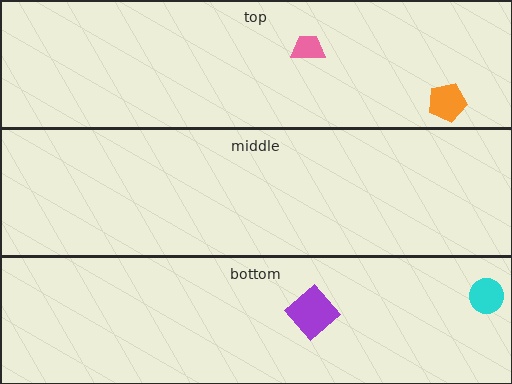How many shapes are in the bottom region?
2.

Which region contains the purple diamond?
The bottom region.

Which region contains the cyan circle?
The bottom region.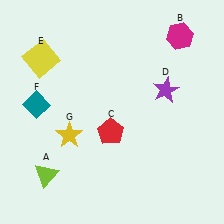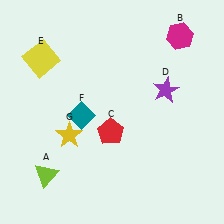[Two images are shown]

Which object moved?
The teal diamond (F) moved right.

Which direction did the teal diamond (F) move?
The teal diamond (F) moved right.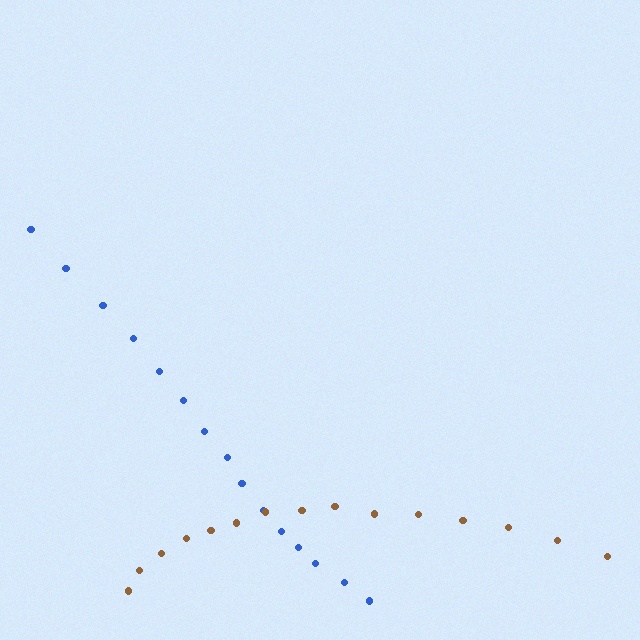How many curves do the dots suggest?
There are 2 distinct paths.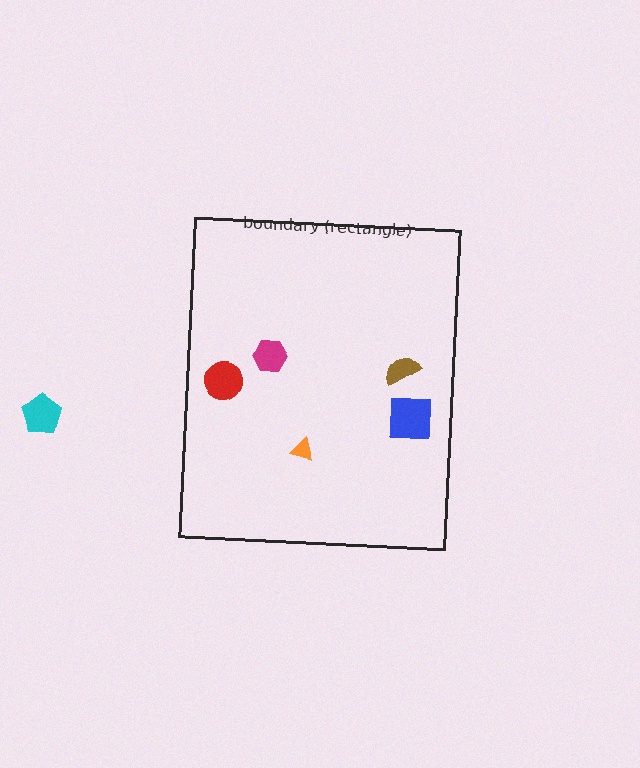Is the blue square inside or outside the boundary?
Inside.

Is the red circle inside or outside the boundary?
Inside.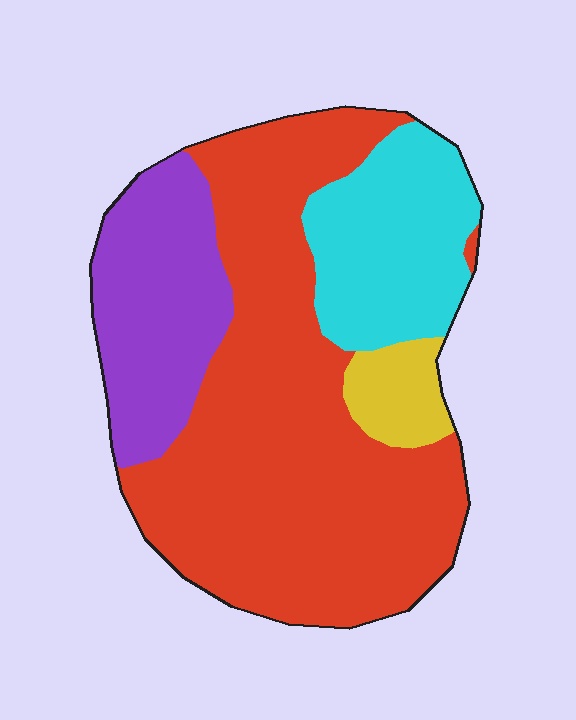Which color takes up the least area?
Yellow, at roughly 5%.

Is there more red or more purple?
Red.